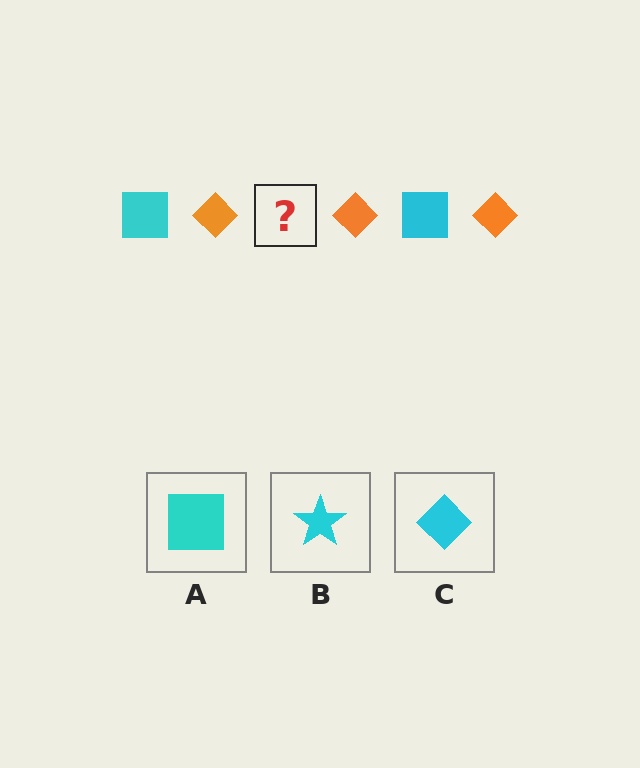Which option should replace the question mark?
Option A.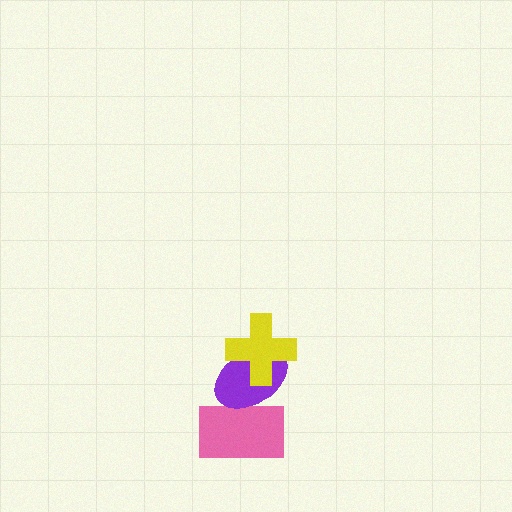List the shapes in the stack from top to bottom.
From top to bottom: the yellow cross, the purple ellipse, the pink rectangle.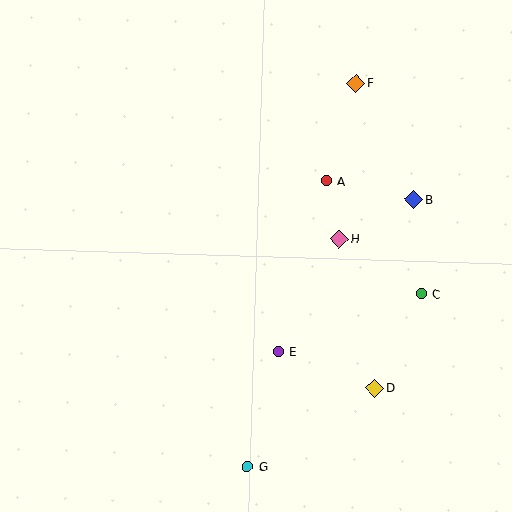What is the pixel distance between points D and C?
The distance between D and C is 105 pixels.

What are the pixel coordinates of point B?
Point B is at (413, 200).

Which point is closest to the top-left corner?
Point F is closest to the top-left corner.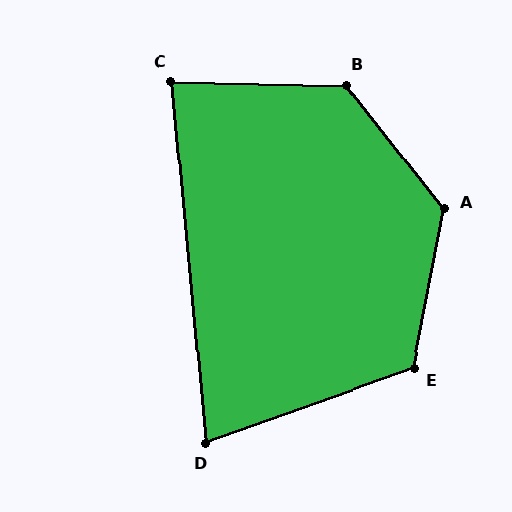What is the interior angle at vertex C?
Approximately 84 degrees (acute).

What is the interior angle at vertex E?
Approximately 120 degrees (obtuse).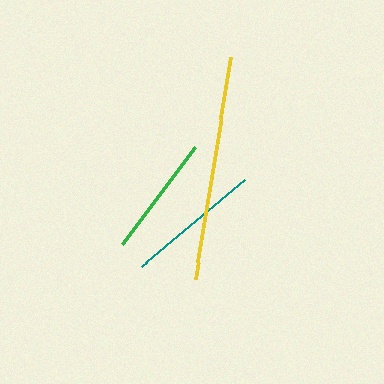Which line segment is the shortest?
The green line is the shortest at approximately 121 pixels.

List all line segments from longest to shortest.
From longest to shortest: yellow, teal, green.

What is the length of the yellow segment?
The yellow segment is approximately 225 pixels long.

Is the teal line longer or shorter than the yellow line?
The yellow line is longer than the teal line.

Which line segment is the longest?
The yellow line is the longest at approximately 225 pixels.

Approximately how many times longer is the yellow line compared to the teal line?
The yellow line is approximately 1.7 times the length of the teal line.